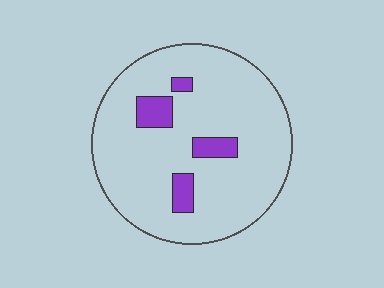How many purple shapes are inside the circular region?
4.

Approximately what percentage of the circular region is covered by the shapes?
Approximately 10%.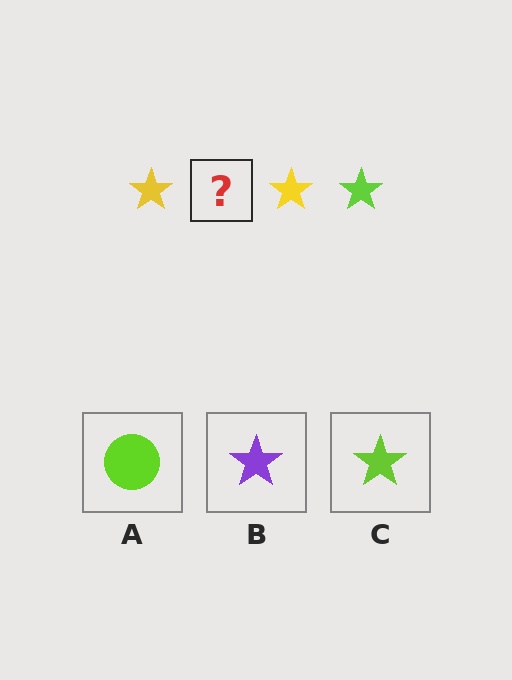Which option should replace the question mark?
Option C.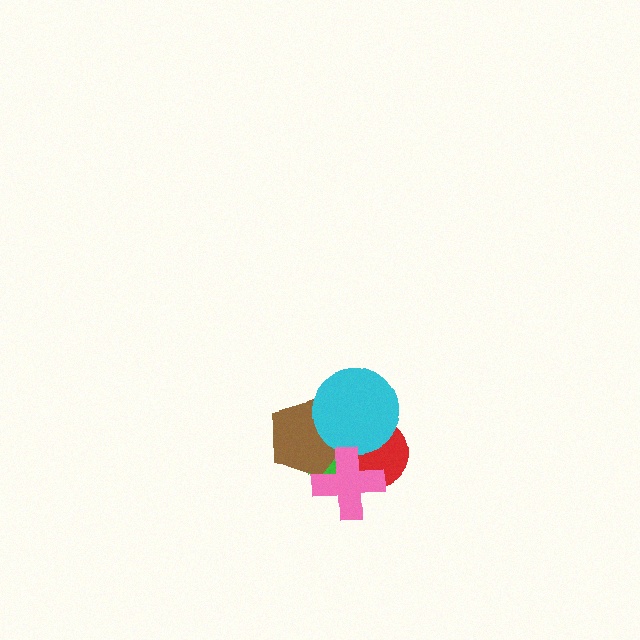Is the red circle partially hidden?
Yes, it is partially covered by another shape.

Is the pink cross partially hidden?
No, no other shape covers it.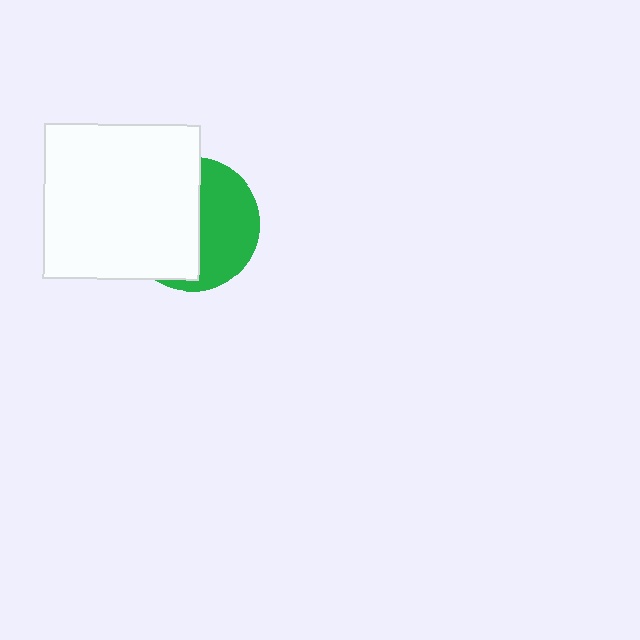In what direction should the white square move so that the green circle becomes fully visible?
The white square should move left. That is the shortest direction to clear the overlap and leave the green circle fully visible.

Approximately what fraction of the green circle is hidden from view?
Roughly 55% of the green circle is hidden behind the white square.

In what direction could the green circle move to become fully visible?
The green circle could move right. That would shift it out from behind the white square entirely.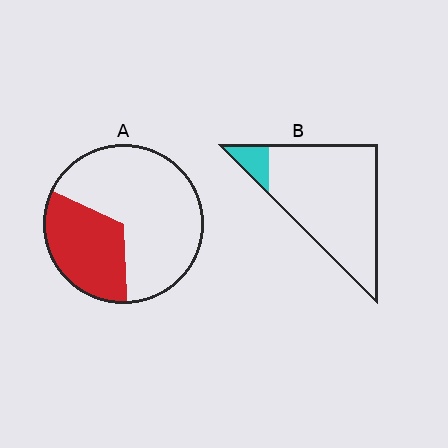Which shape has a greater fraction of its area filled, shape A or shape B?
Shape A.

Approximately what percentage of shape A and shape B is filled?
A is approximately 35% and B is approximately 10%.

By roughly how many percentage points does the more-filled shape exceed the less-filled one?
By roughly 25 percentage points (A over B).